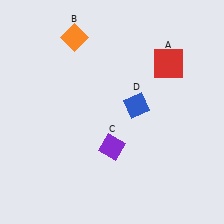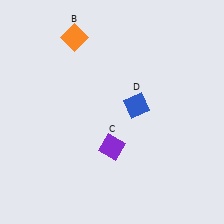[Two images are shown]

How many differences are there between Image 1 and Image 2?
There is 1 difference between the two images.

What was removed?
The red square (A) was removed in Image 2.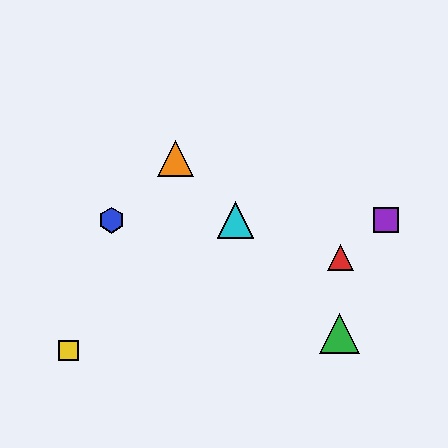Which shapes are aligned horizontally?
The blue hexagon, the purple square, the cyan triangle are aligned horizontally.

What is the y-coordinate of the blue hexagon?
The blue hexagon is at y≈220.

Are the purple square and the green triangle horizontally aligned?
No, the purple square is at y≈220 and the green triangle is at y≈334.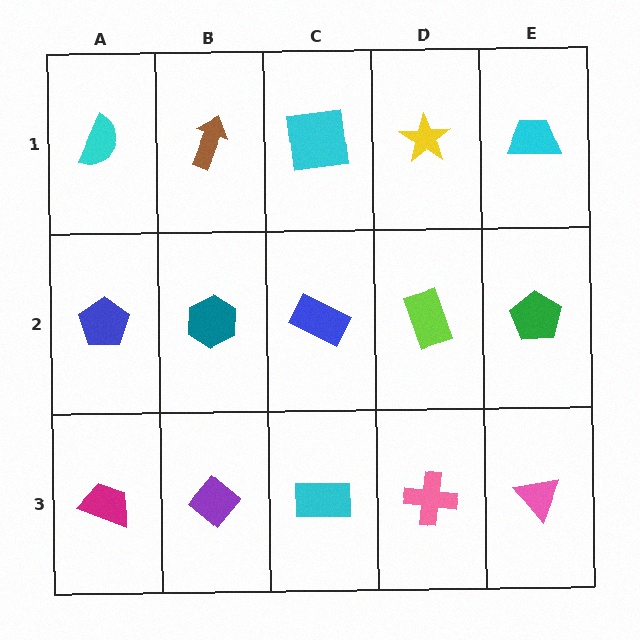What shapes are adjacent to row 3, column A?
A blue pentagon (row 2, column A), a purple diamond (row 3, column B).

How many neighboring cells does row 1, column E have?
2.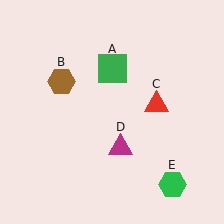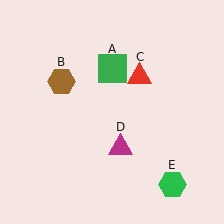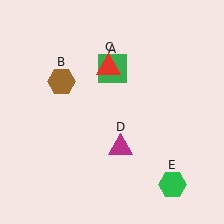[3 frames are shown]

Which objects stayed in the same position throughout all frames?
Green square (object A) and brown hexagon (object B) and magenta triangle (object D) and green hexagon (object E) remained stationary.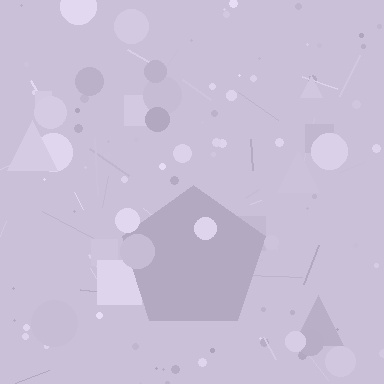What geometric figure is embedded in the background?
A pentagon is embedded in the background.